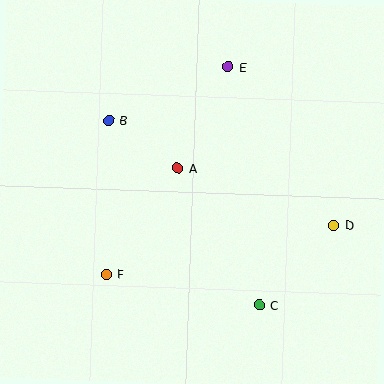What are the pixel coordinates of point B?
Point B is at (109, 120).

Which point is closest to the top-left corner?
Point B is closest to the top-left corner.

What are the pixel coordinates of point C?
Point C is at (259, 305).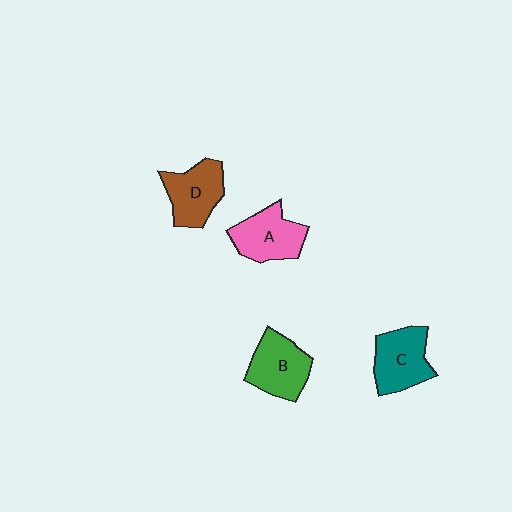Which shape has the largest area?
Shape B (green).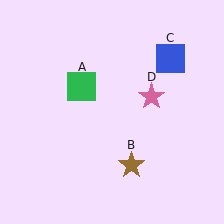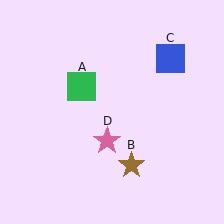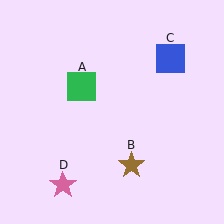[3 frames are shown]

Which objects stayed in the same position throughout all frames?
Green square (object A) and brown star (object B) and blue square (object C) remained stationary.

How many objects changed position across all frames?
1 object changed position: pink star (object D).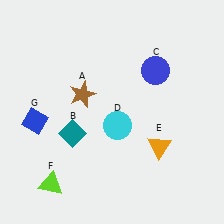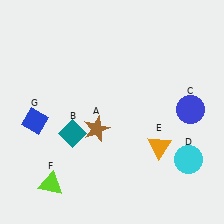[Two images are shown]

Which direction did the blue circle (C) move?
The blue circle (C) moved down.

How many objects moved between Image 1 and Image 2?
3 objects moved between the two images.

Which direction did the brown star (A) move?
The brown star (A) moved down.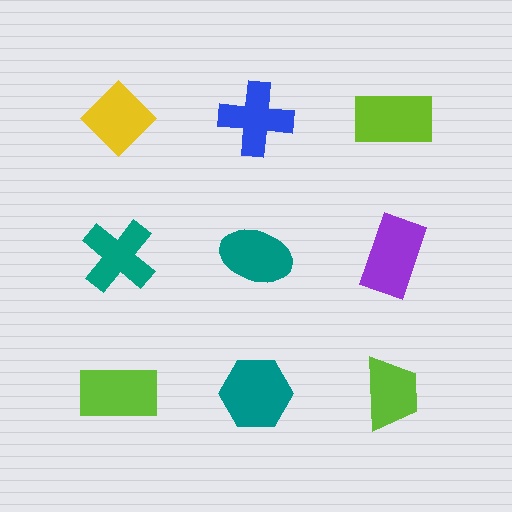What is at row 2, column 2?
A teal ellipse.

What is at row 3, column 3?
A lime trapezoid.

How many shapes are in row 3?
3 shapes.